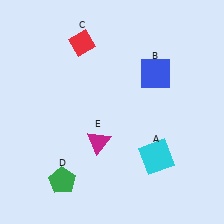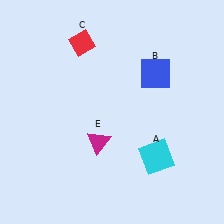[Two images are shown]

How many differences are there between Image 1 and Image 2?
There is 1 difference between the two images.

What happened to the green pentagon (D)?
The green pentagon (D) was removed in Image 2. It was in the bottom-left area of Image 1.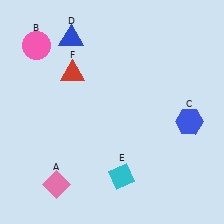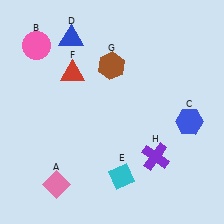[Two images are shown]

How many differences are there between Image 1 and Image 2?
There are 2 differences between the two images.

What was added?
A brown hexagon (G), a purple cross (H) were added in Image 2.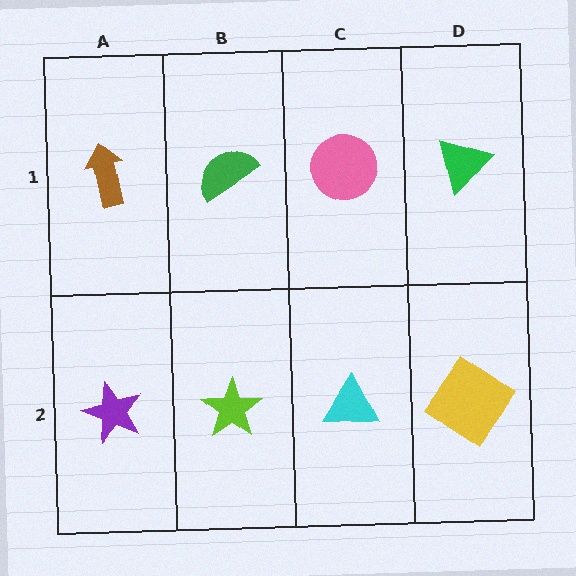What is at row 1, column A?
A brown arrow.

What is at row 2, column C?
A cyan triangle.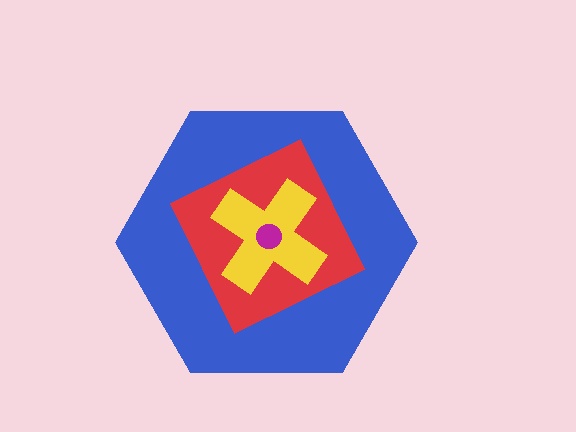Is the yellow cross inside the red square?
Yes.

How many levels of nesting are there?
4.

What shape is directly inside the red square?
The yellow cross.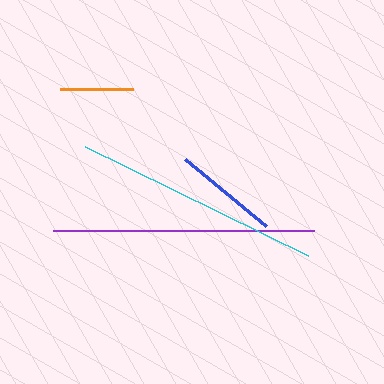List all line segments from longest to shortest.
From longest to shortest: purple, cyan, blue, orange.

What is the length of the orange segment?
The orange segment is approximately 73 pixels long.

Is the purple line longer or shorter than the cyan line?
The purple line is longer than the cyan line.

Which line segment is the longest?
The purple line is the longest at approximately 261 pixels.